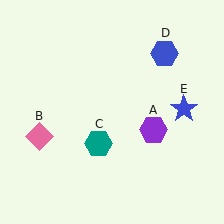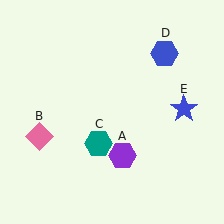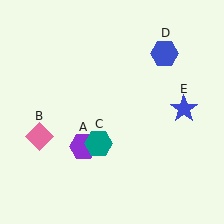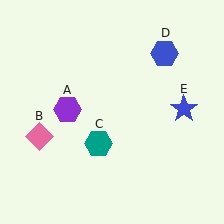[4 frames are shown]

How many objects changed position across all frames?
1 object changed position: purple hexagon (object A).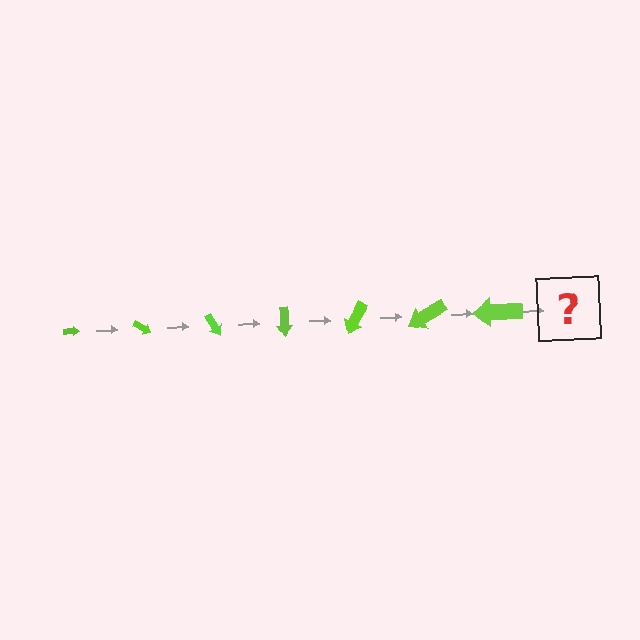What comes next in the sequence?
The next element should be an arrow, larger than the previous one and rotated 210 degrees from the start.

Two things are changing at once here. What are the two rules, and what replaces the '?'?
The two rules are that the arrow grows larger each step and it rotates 30 degrees each step. The '?' should be an arrow, larger than the previous one and rotated 210 degrees from the start.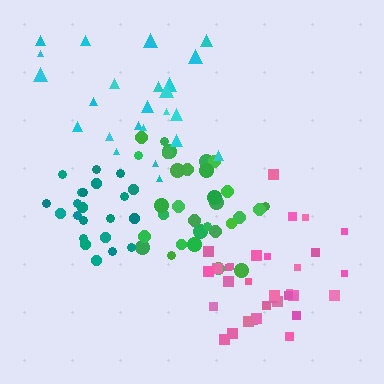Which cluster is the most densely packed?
Teal.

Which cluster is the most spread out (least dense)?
Cyan.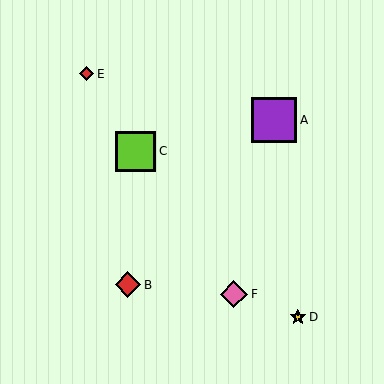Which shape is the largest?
The purple square (labeled A) is the largest.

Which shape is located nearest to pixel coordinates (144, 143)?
The lime square (labeled C) at (136, 151) is nearest to that location.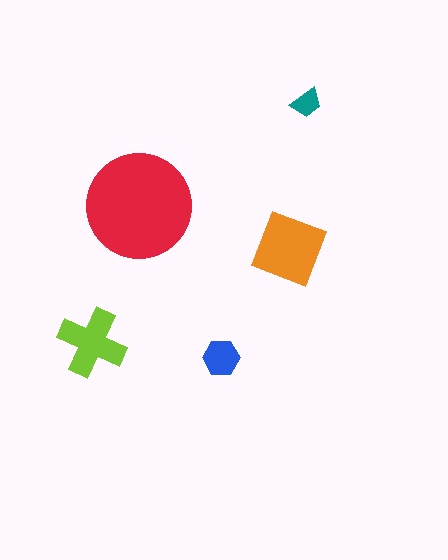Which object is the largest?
The red circle.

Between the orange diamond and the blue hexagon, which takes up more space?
The orange diamond.